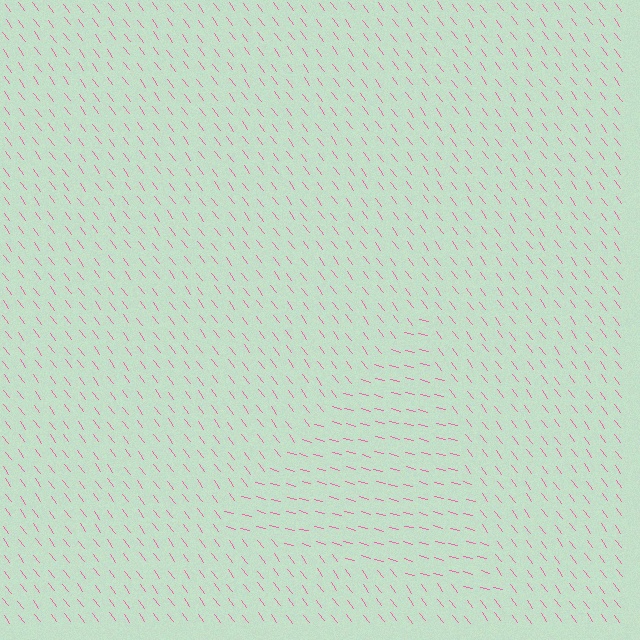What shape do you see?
I see a triangle.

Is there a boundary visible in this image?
Yes, there is a texture boundary formed by a change in line orientation.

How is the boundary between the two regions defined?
The boundary is defined purely by a change in line orientation (approximately 39 degrees difference). All lines are the same color and thickness.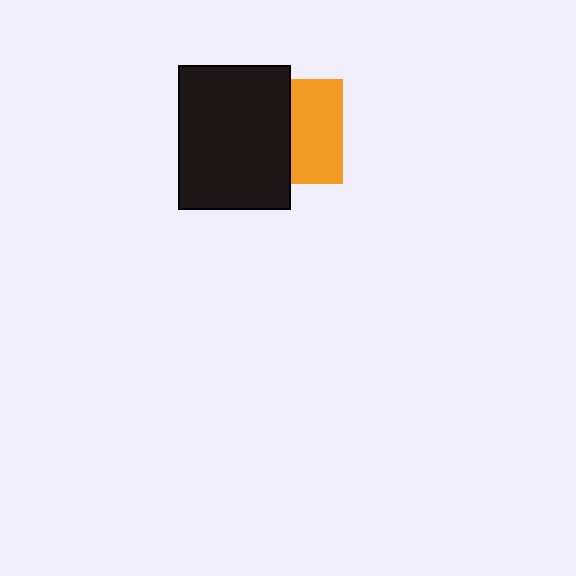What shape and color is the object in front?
The object in front is a black rectangle.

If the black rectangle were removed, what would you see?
You would see the complete orange square.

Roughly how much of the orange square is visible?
About half of it is visible (roughly 50%).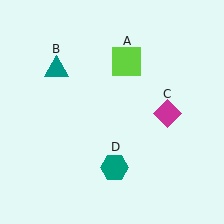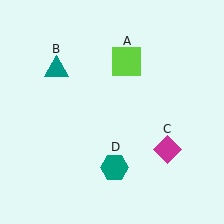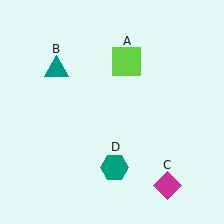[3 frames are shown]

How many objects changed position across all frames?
1 object changed position: magenta diamond (object C).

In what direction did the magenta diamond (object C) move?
The magenta diamond (object C) moved down.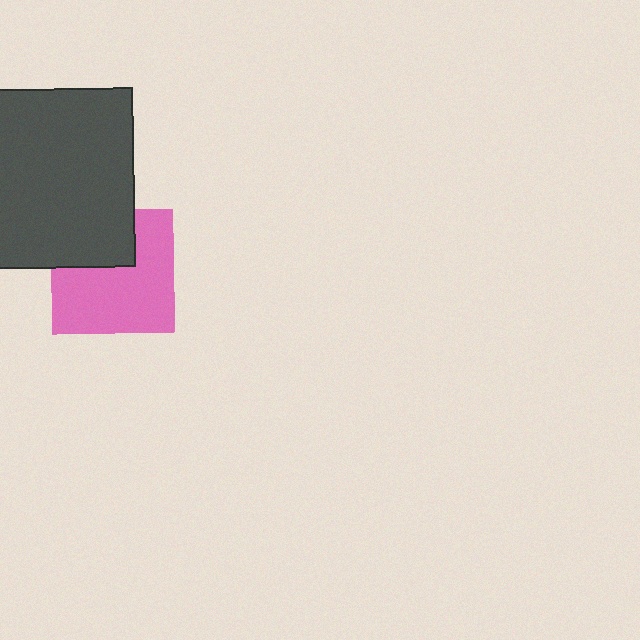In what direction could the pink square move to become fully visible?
The pink square could move down. That would shift it out from behind the dark gray rectangle entirely.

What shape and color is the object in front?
The object in front is a dark gray rectangle.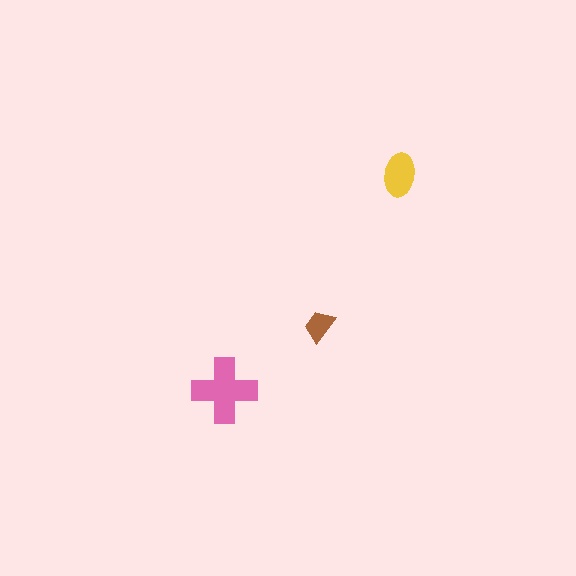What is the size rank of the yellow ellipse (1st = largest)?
2nd.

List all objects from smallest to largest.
The brown trapezoid, the yellow ellipse, the pink cross.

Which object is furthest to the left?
The pink cross is leftmost.